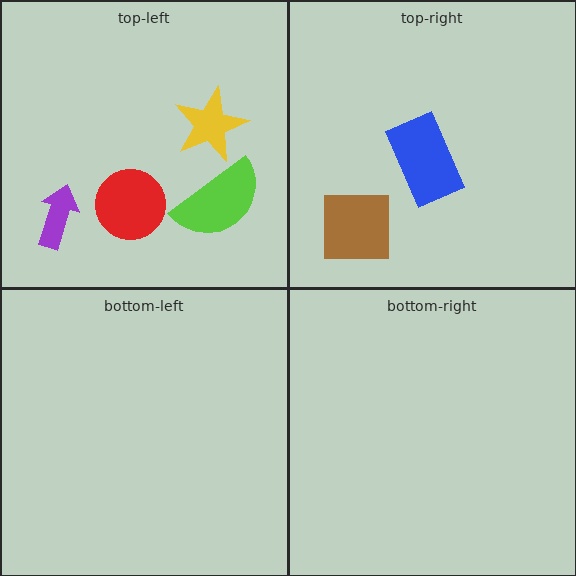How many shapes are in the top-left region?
4.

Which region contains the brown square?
The top-right region.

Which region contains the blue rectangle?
The top-right region.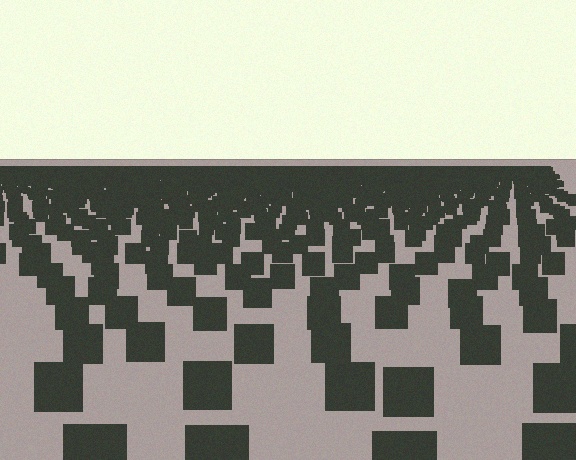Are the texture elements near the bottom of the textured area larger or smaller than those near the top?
Larger. Near the bottom, elements are closer to the viewer and appear at a bigger on-screen size.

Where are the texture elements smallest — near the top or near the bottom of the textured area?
Near the top.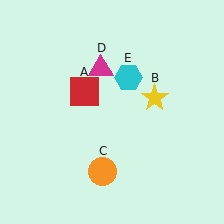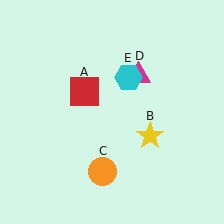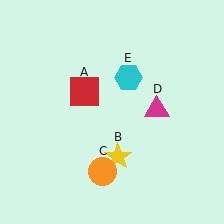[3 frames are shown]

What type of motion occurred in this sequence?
The yellow star (object B), magenta triangle (object D) rotated clockwise around the center of the scene.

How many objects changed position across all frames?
2 objects changed position: yellow star (object B), magenta triangle (object D).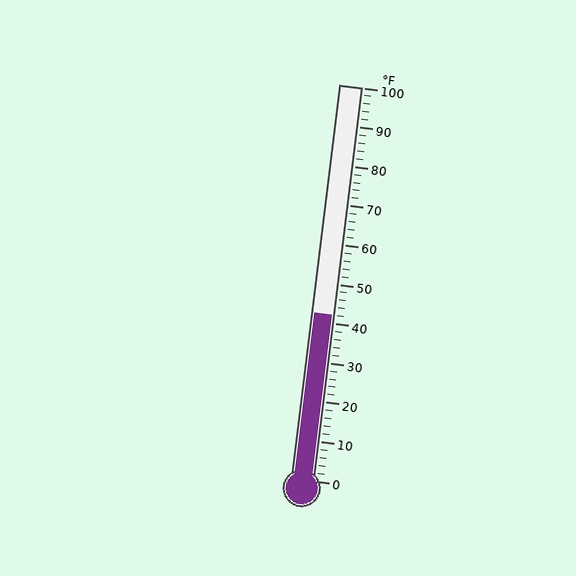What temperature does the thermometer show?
The thermometer shows approximately 42°F.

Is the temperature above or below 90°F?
The temperature is below 90°F.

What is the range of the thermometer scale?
The thermometer scale ranges from 0°F to 100°F.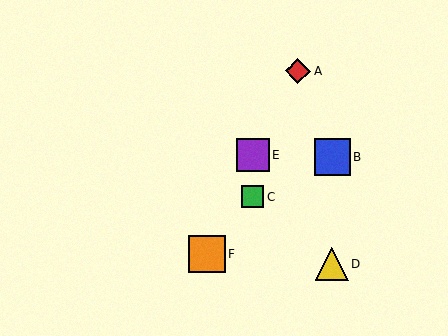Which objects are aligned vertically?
Objects C, E are aligned vertically.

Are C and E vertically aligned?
Yes, both are at x≈253.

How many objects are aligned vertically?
2 objects (C, E) are aligned vertically.